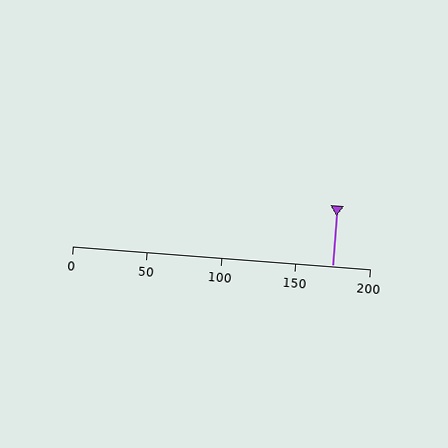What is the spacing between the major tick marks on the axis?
The major ticks are spaced 50 apart.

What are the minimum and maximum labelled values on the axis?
The axis runs from 0 to 200.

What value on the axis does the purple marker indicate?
The marker indicates approximately 175.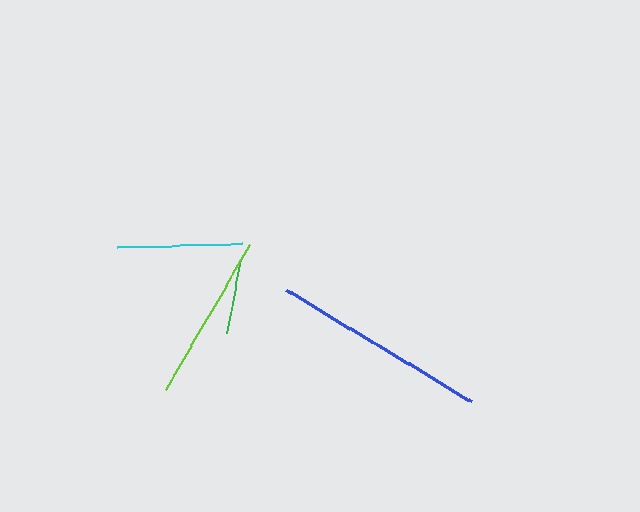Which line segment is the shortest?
The green line is the shortest at approximately 75 pixels.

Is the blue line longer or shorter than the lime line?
The blue line is longer than the lime line.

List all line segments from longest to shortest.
From longest to shortest: blue, lime, cyan, green.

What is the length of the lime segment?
The lime segment is approximately 167 pixels long.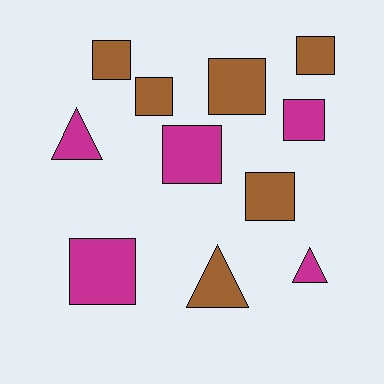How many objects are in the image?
There are 11 objects.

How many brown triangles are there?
There is 1 brown triangle.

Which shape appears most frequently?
Square, with 8 objects.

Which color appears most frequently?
Brown, with 6 objects.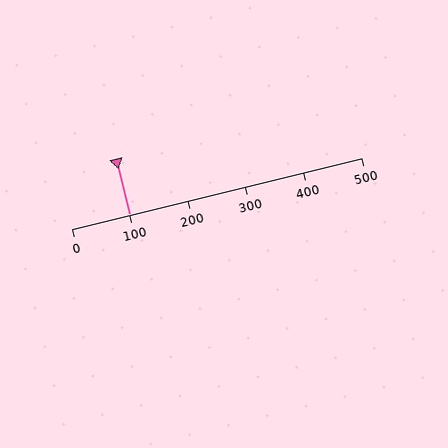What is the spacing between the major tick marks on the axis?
The major ticks are spaced 100 apart.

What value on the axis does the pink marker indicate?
The marker indicates approximately 100.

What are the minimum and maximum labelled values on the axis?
The axis runs from 0 to 500.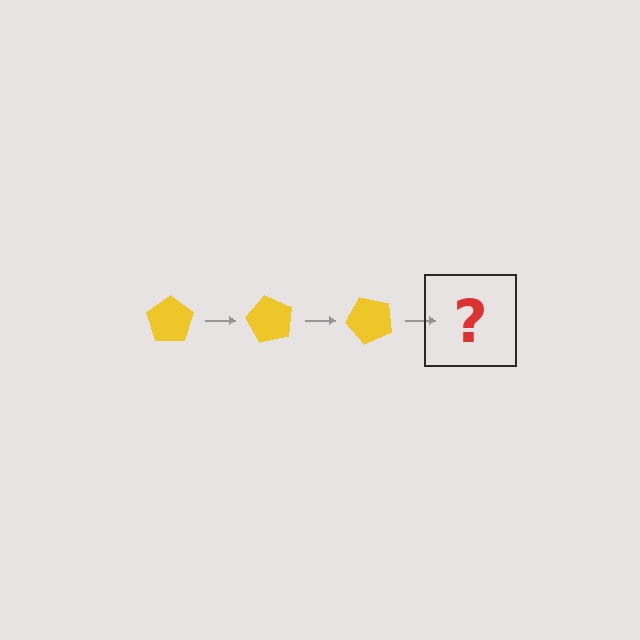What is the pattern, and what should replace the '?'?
The pattern is that the pentagon rotates 60 degrees each step. The '?' should be a yellow pentagon rotated 180 degrees.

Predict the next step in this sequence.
The next step is a yellow pentagon rotated 180 degrees.